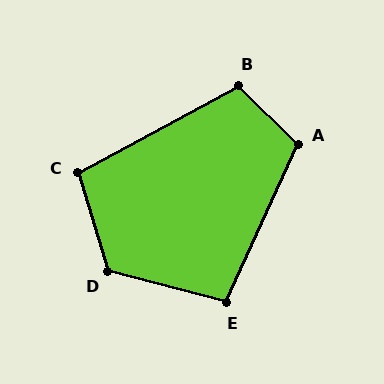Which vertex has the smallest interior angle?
E, at approximately 100 degrees.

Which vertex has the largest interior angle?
D, at approximately 121 degrees.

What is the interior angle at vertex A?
Approximately 110 degrees (obtuse).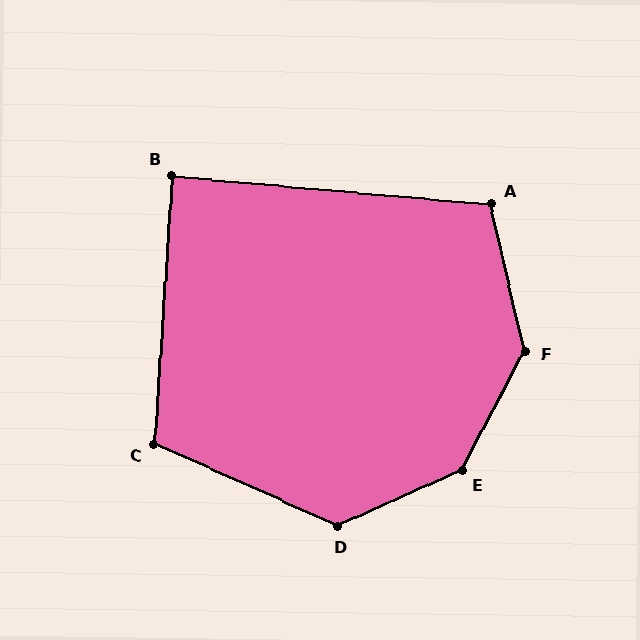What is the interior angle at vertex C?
Approximately 110 degrees (obtuse).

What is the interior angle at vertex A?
Approximately 108 degrees (obtuse).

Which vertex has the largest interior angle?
E, at approximately 142 degrees.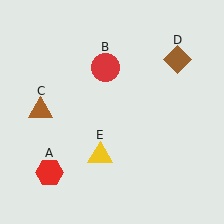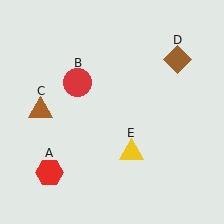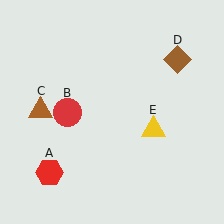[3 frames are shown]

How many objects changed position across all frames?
2 objects changed position: red circle (object B), yellow triangle (object E).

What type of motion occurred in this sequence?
The red circle (object B), yellow triangle (object E) rotated counterclockwise around the center of the scene.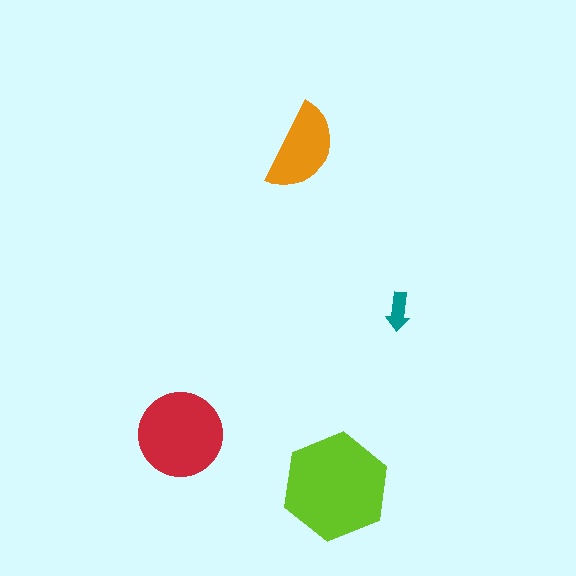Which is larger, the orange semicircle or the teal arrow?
The orange semicircle.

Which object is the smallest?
The teal arrow.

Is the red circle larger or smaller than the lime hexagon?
Smaller.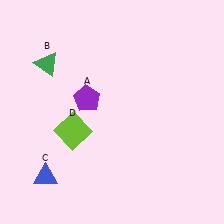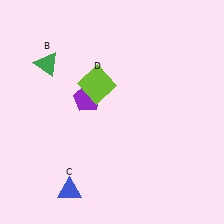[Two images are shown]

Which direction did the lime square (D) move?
The lime square (D) moved up.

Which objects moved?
The objects that moved are: the blue triangle (C), the lime square (D).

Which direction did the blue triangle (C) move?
The blue triangle (C) moved right.